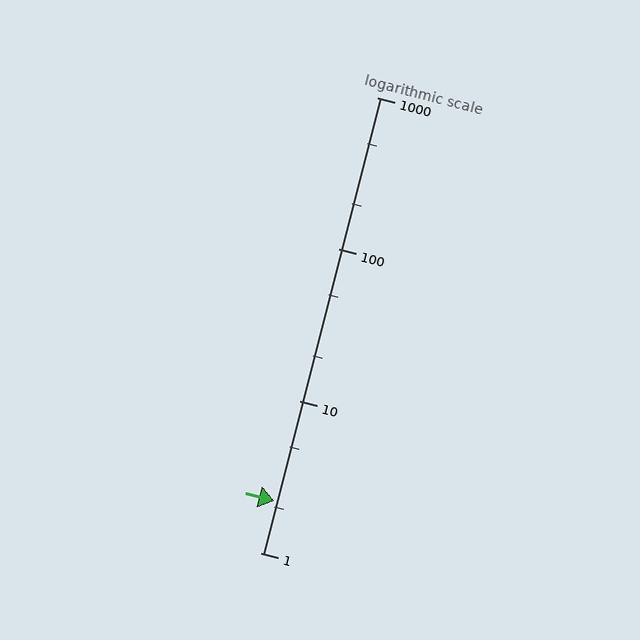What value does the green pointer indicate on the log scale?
The pointer indicates approximately 2.2.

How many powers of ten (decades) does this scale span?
The scale spans 3 decades, from 1 to 1000.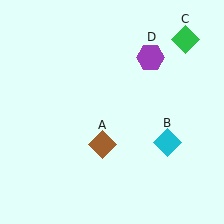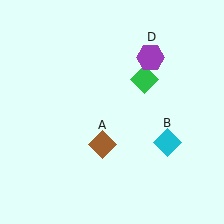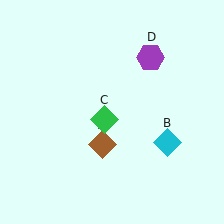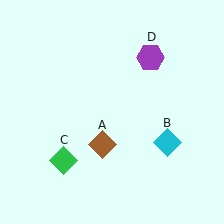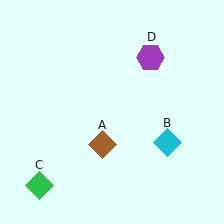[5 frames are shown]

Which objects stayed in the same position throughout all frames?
Brown diamond (object A) and cyan diamond (object B) and purple hexagon (object D) remained stationary.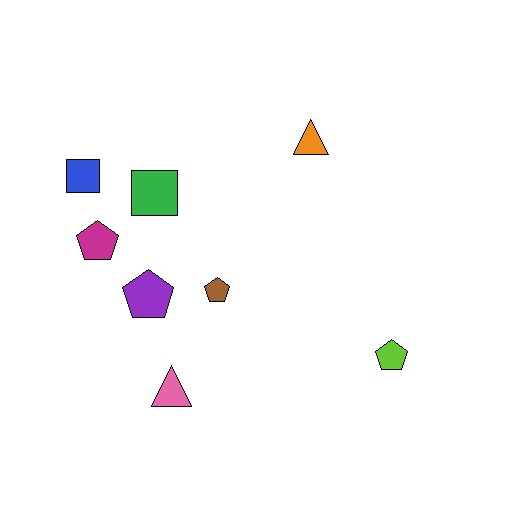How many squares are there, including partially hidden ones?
There are 2 squares.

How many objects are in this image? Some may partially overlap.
There are 8 objects.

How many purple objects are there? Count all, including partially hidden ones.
There is 1 purple object.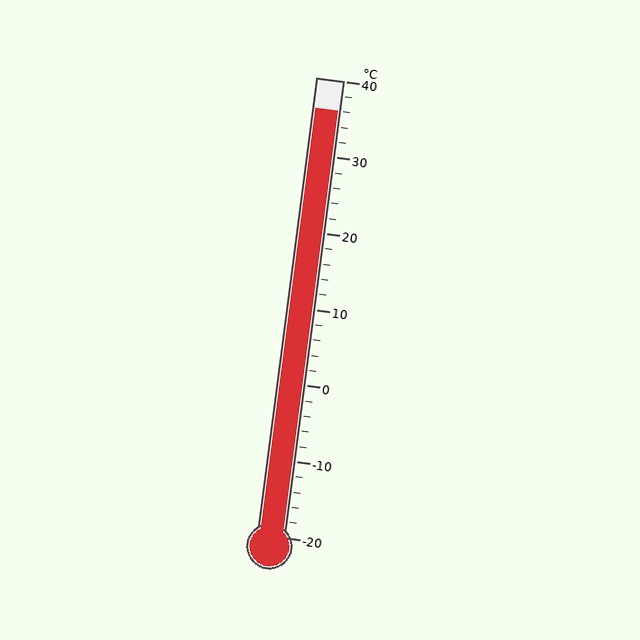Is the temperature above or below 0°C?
The temperature is above 0°C.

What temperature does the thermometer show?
The thermometer shows approximately 36°C.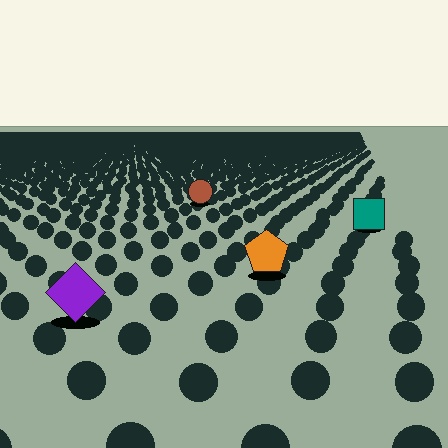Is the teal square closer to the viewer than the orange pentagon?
No. The orange pentagon is closer — you can tell from the texture gradient: the ground texture is coarser near it.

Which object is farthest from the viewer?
The brown circle is farthest from the viewer. It appears smaller and the ground texture around it is denser.